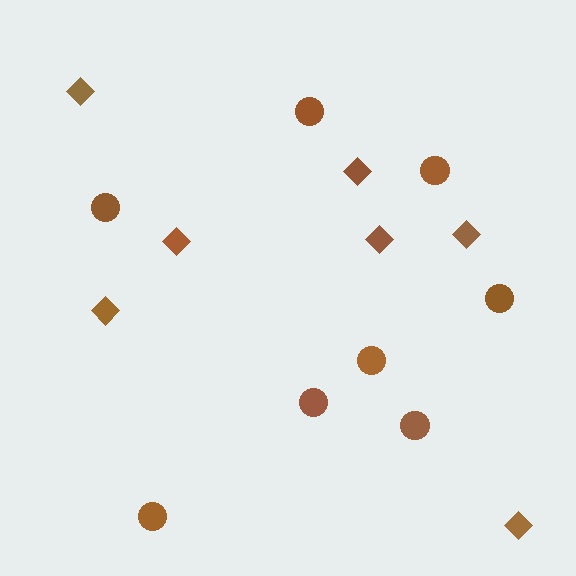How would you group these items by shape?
There are 2 groups: one group of circles (8) and one group of diamonds (7).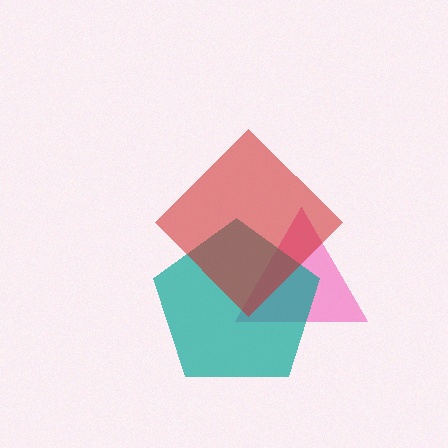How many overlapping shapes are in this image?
There are 3 overlapping shapes in the image.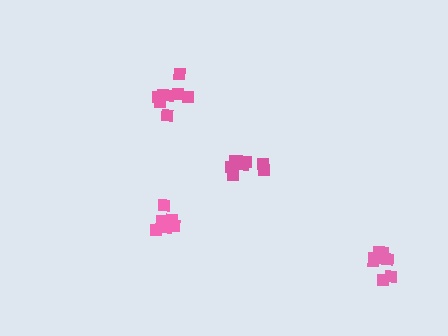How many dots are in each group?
Group 1: 8 dots, Group 2: 8 dots, Group 3: 8 dots, Group 4: 7 dots (31 total).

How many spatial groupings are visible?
There are 4 spatial groupings.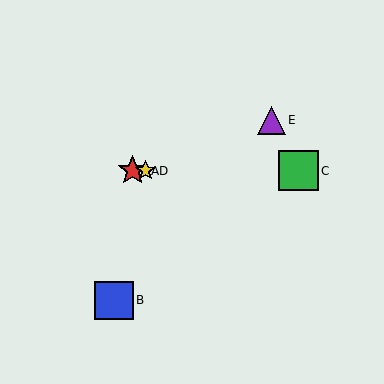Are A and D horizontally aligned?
Yes, both are at y≈171.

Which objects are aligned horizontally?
Objects A, C, D are aligned horizontally.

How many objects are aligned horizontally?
3 objects (A, C, D) are aligned horizontally.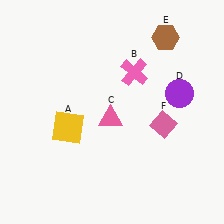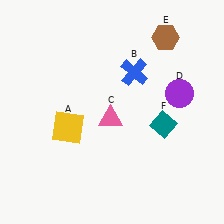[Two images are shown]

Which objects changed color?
B changed from pink to blue. F changed from pink to teal.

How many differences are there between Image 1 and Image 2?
There are 2 differences between the two images.